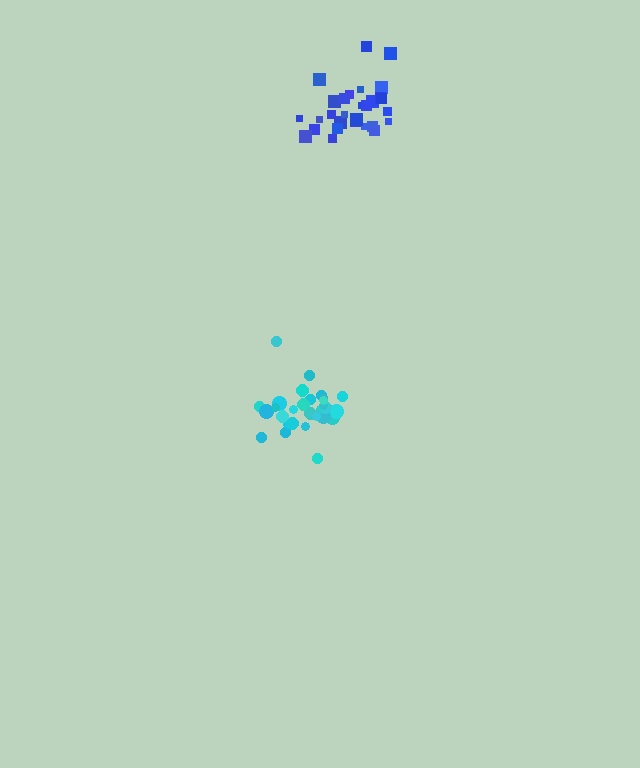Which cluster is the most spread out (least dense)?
Blue.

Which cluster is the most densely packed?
Cyan.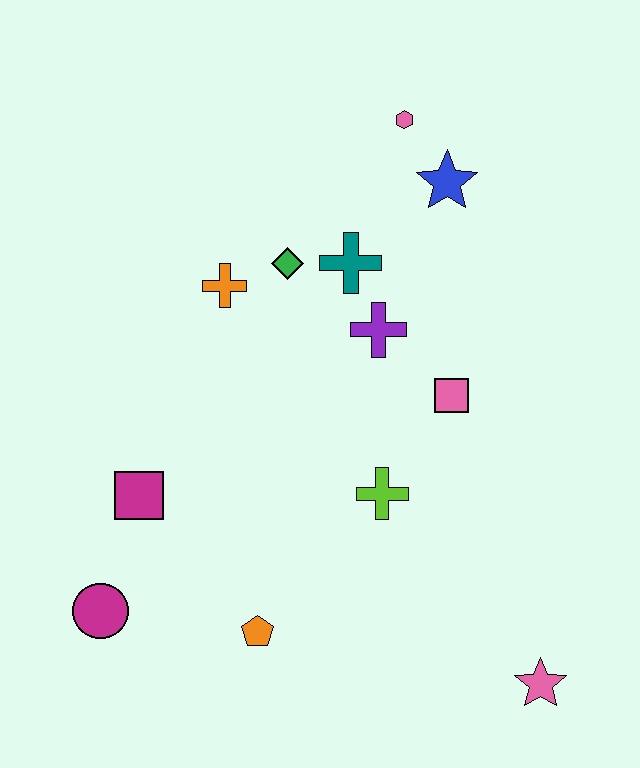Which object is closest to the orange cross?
The green diamond is closest to the orange cross.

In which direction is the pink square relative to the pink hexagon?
The pink square is below the pink hexagon.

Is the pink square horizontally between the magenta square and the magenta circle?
No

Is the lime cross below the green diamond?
Yes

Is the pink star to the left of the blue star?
No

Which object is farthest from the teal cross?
The pink star is farthest from the teal cross.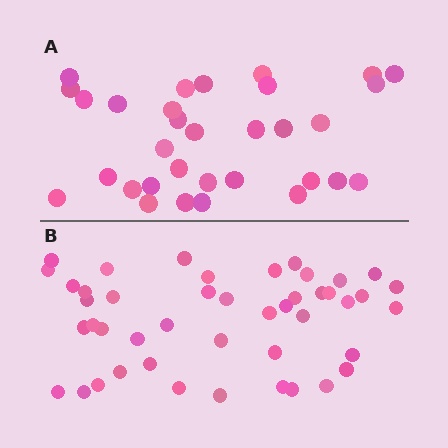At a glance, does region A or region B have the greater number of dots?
Region B (the bottom region) has more dots.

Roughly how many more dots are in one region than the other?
Region B has approximately 15 more dots than region A.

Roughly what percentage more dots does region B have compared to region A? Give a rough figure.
About 40% more.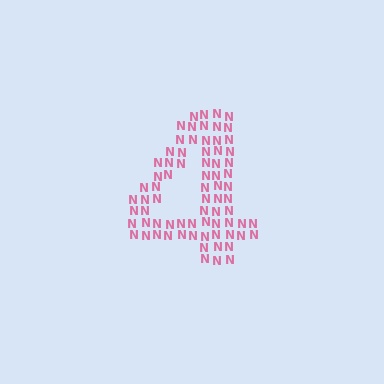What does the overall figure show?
The overall figure shows the digit 4.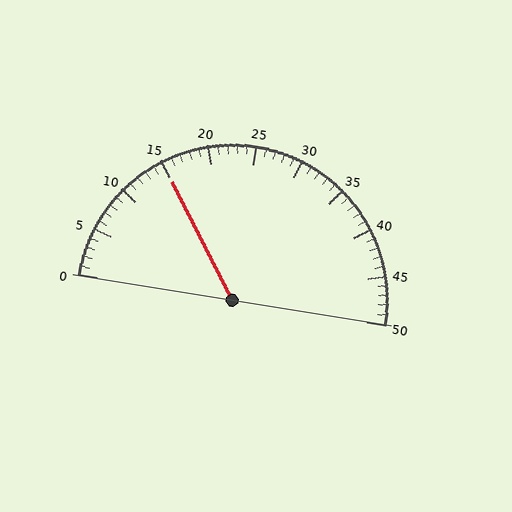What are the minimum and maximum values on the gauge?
The gauge ranges from 0 to 50.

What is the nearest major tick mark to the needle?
The nearest major tick mark is 15.